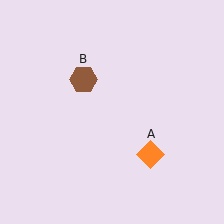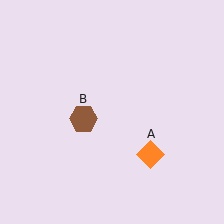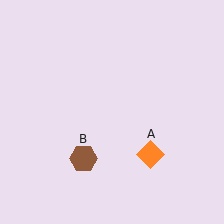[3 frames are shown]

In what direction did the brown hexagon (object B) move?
The brown hexagon (object B) moved down.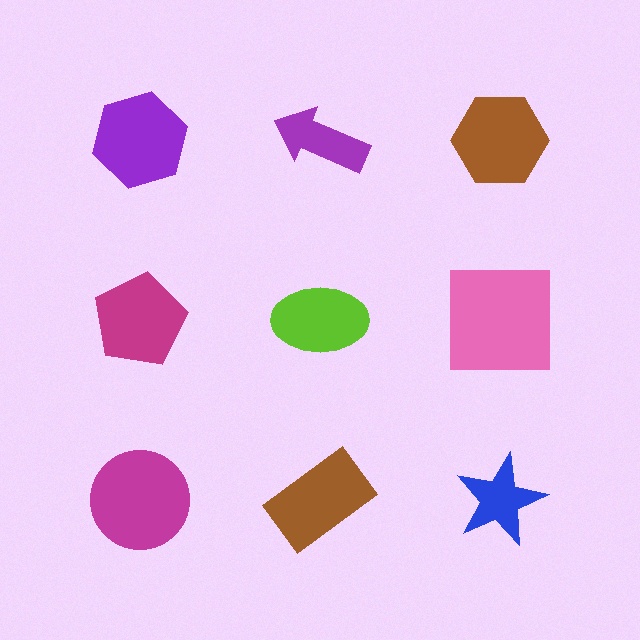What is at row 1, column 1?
A purple hexagon.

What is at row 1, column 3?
A brown hexagon.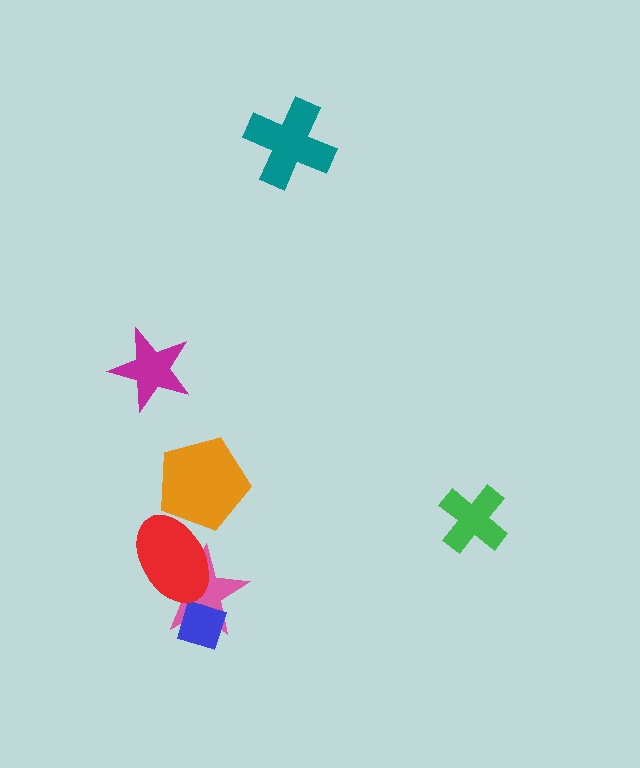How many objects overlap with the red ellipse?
2 objects overlap with the red ellipse.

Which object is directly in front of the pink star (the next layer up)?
The blue diamond is directly in front of the pink star.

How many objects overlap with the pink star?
2 objects overlap with the pink star.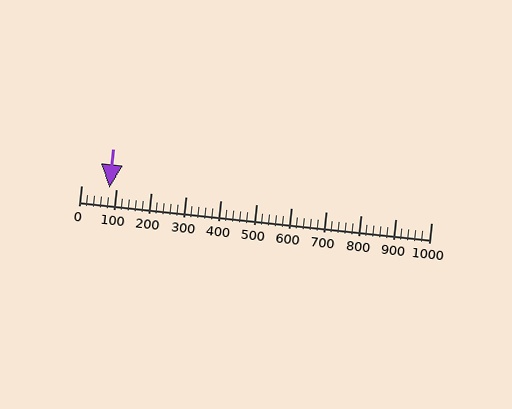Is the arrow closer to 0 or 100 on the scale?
The arrow is closer to 100.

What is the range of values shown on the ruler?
The ruler shows values from 0 to 1000.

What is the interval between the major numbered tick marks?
The major tick marks are spaced 100 units apart.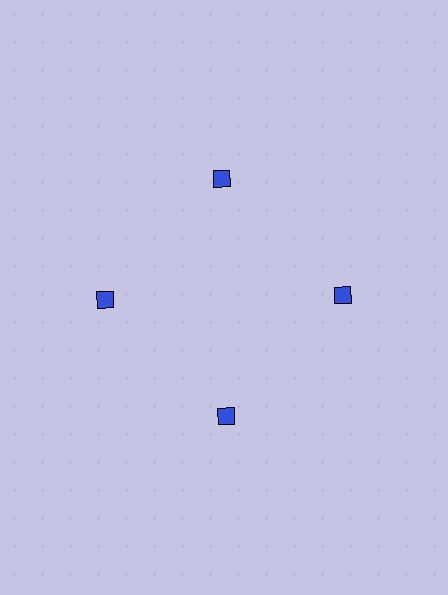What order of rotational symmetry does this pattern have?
This pattern has 4-fold rotational symmetry.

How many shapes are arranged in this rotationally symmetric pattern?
There are 4 shapes, arranged in 4 groups of 1.